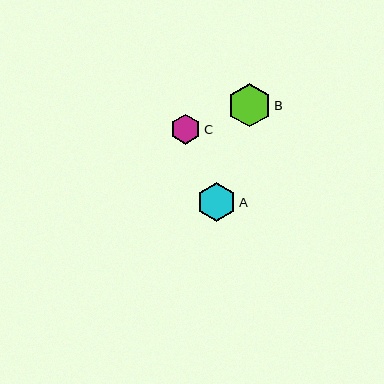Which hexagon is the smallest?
Hexagon C is the smallest with a size of approximately 30 pixels.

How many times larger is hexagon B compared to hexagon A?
Hexagon B is approximately 1.1 times the size of hexagon A.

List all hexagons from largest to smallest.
From largest to smallest: B, A, C.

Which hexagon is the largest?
Hexagon B is the largest with a size of approximately 43 pixels.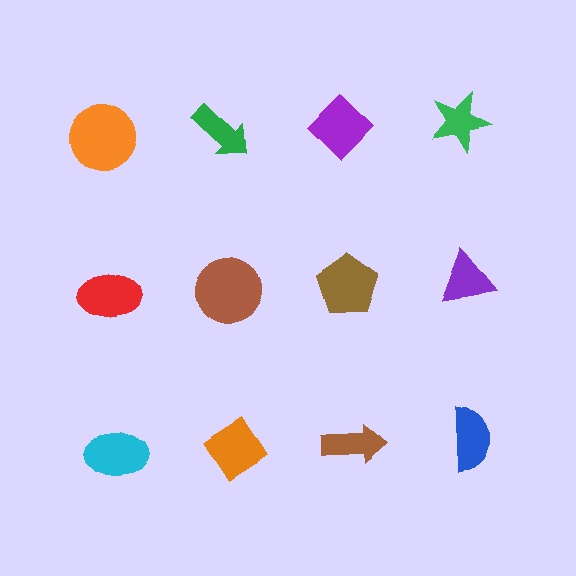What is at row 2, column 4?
A purple triangle.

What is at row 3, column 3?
A brown arrow.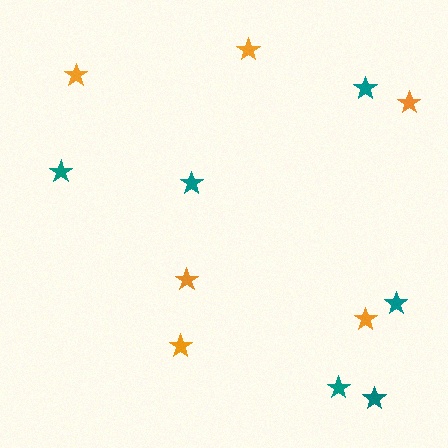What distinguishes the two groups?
There are 2 groups: one group of teal stars (6) and one group of orange stars (6).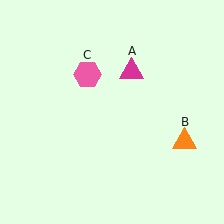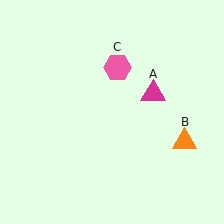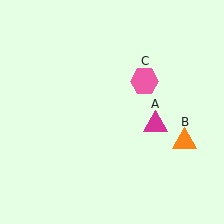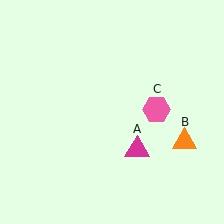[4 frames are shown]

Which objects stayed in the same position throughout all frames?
Orange triangle (object B) remained stationary.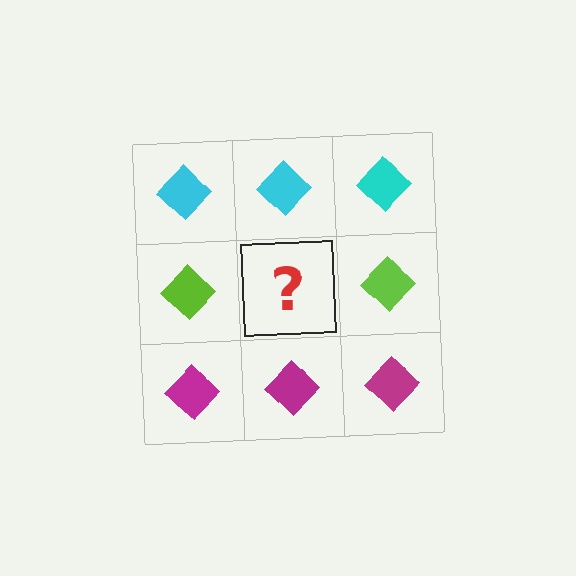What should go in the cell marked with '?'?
The missing cell should contain a lime diamond.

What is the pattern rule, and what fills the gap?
The rule is that each row has a consistent color. The gap should be filled with a lime diamond.